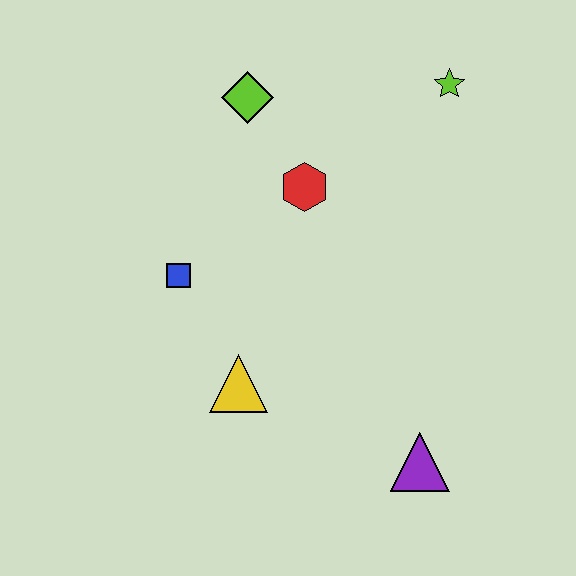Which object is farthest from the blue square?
The lime star is farthest from the blue square.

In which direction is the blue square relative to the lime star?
The blue square is to the left of the lime star.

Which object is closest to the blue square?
The yellow triangle is closest to the blue square.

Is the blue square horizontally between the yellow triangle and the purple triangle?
No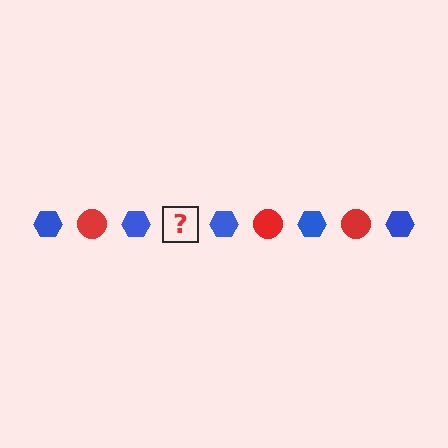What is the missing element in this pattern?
The missing element is a red circle.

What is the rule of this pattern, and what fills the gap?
The rule is that the pattern alternates between blue hexagon and red circle. The gap should be filled with a red circle.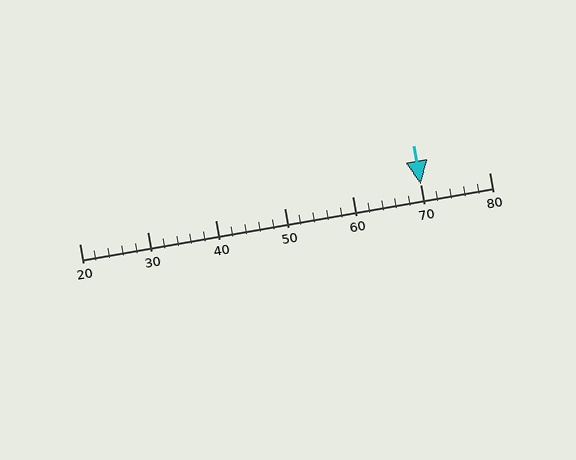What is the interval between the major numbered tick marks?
The major tick marks are spaced 10 units apart.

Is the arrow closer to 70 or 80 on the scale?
The arrow is closer to 70.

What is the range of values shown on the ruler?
The ruler shows values from 20 to 80.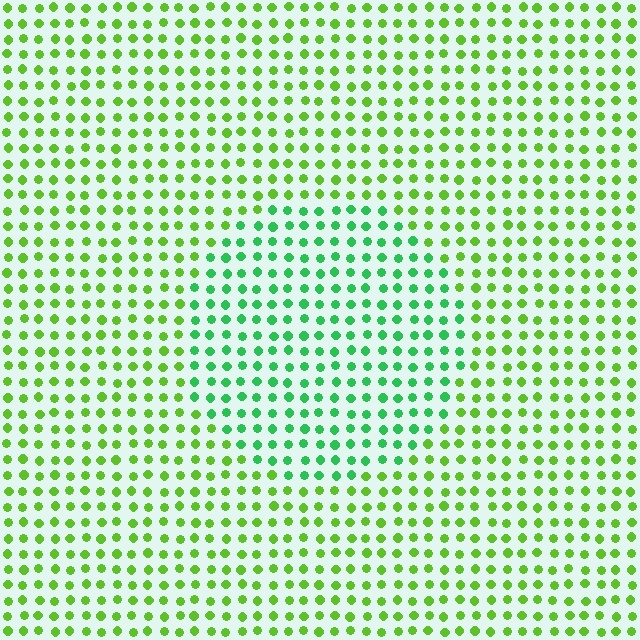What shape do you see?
I see a circle.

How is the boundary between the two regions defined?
The boundary is defined purely by a slight shift in hue (about 37 degrees). Spacing, size, and orientation are identical on both sides.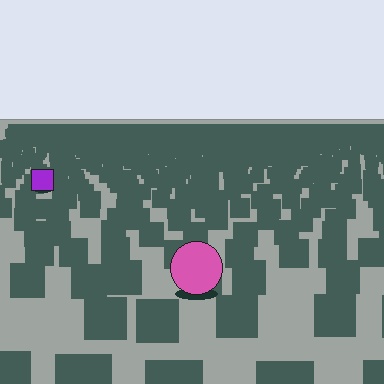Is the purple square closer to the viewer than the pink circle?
No. The pink circle is closer — you can tell from the texture gradient: the ground texture is coarser near it.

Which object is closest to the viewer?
The pink circle is closest. The texture marks near it are larger and more spread out.